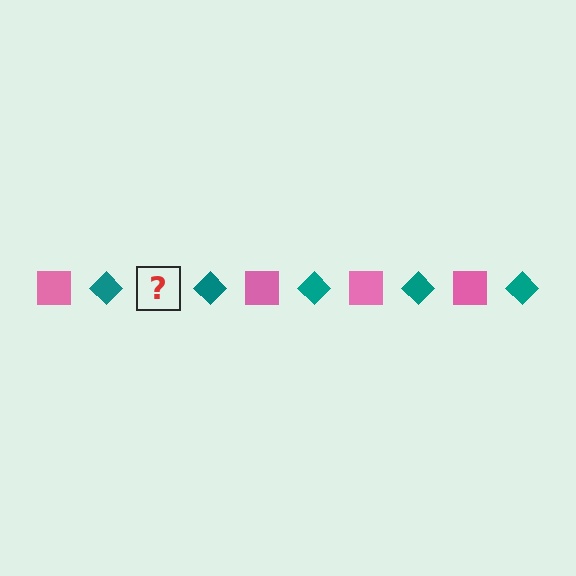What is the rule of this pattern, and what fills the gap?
The rule is that the pattern alternates between pink square and teal diamond. The gap should be filled with a pink square.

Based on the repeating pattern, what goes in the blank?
The blank should be a pink square.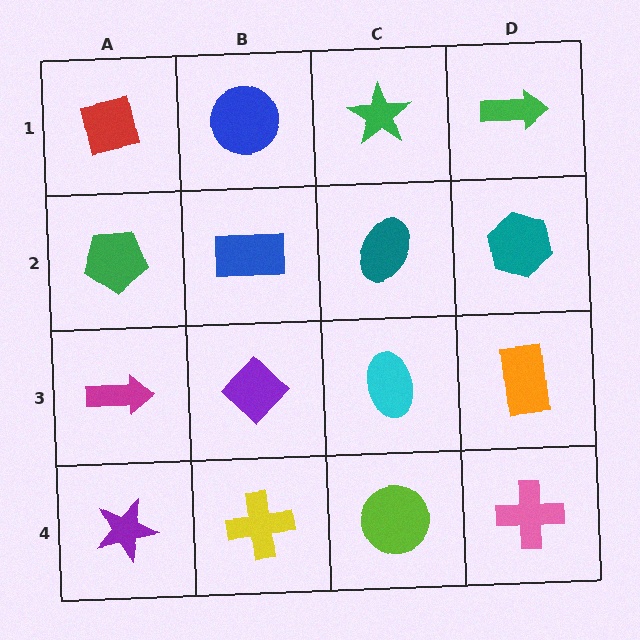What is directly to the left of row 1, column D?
A green star.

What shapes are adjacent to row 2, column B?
A blue circle (row 1, column B), a purple diamond (row 3, column B), a green pentagon (row 2, column A), a teal ellipse (row 2, column C).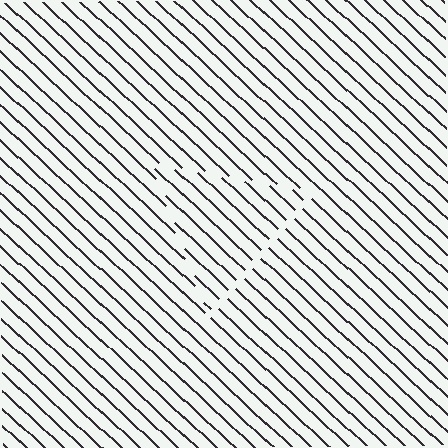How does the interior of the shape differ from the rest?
The interior of the shape contains the same grating, shifted by half a period — the contour is defined by the phase discontinuity where line-ends from the inner and outer gratings abut.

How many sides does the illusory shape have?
3 sides — the line-ends trace a triangle.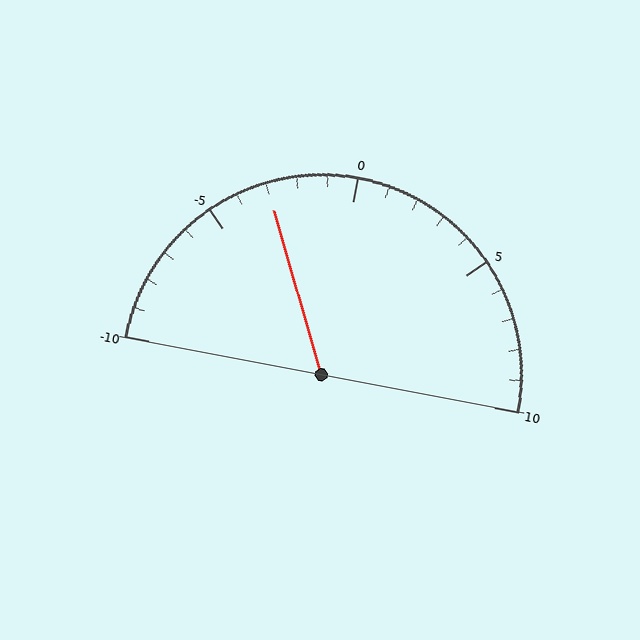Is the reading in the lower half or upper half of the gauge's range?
The reading is in the lower half of the range (-10 to 10).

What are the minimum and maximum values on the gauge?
The gauge ranges from -10 to 10.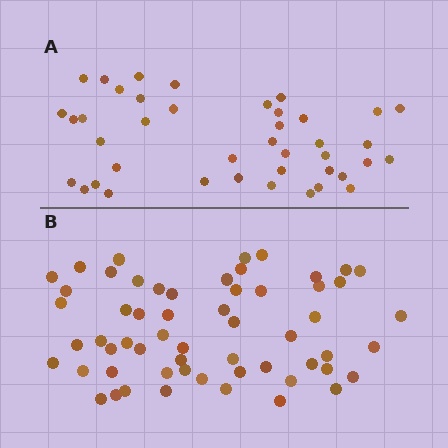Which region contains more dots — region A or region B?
Region B (the bottom region) has more dots.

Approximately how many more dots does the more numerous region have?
Region B has approximately 15 more dots than region A.